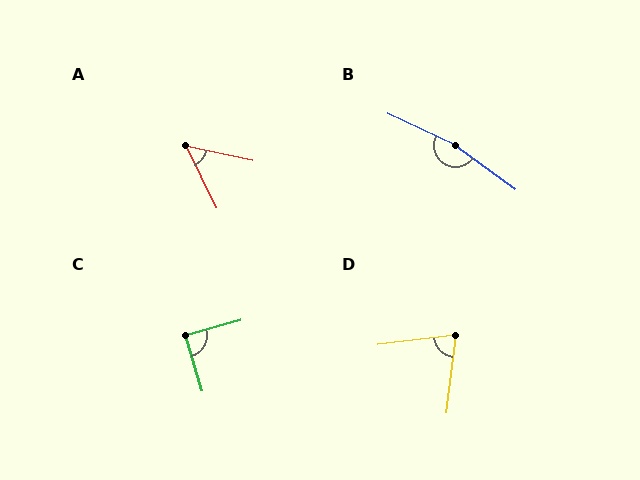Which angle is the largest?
B, at approximately 169 degrees.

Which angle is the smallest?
A, at approximately 52 degrees.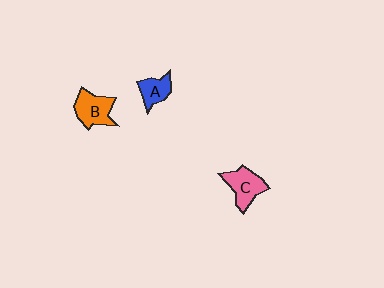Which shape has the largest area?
Shape C (pink).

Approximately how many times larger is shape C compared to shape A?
Approximately 1.5 times.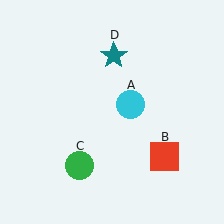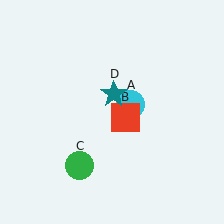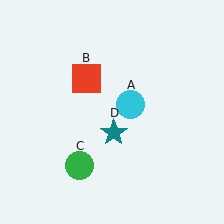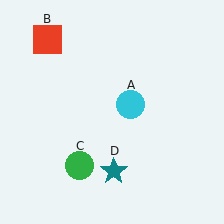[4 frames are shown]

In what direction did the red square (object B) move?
The red square (object B) moved up and to the left.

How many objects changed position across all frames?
2 objects changed position: red square (object B), teal star (object D).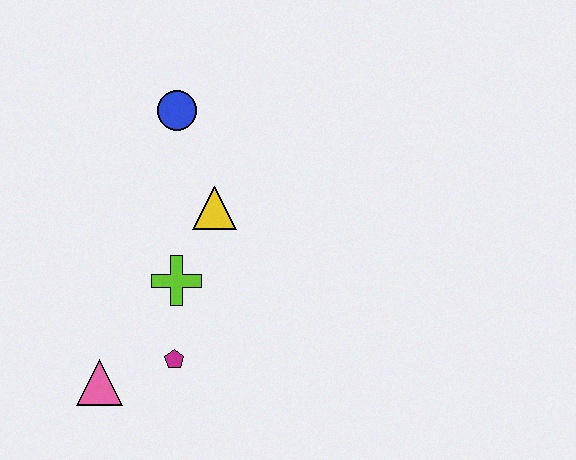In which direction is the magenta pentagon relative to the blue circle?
The magenta pentagon is below the blue circle.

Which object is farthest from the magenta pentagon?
The blue circle is farthest from the magenta pentagon.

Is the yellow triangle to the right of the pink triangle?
Yes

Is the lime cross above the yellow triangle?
No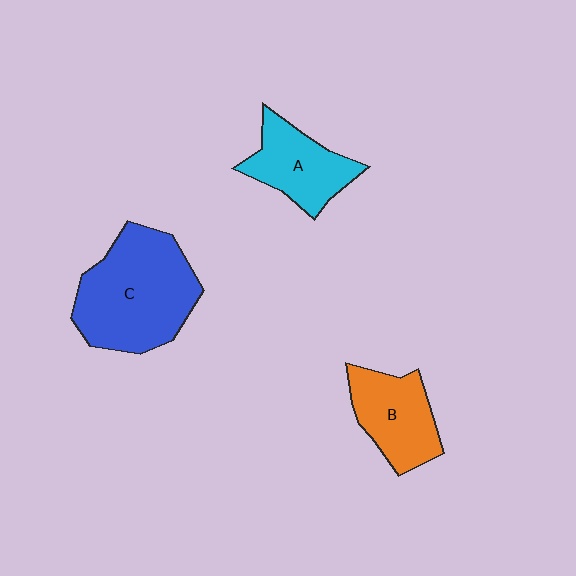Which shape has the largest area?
Shape C (blue).